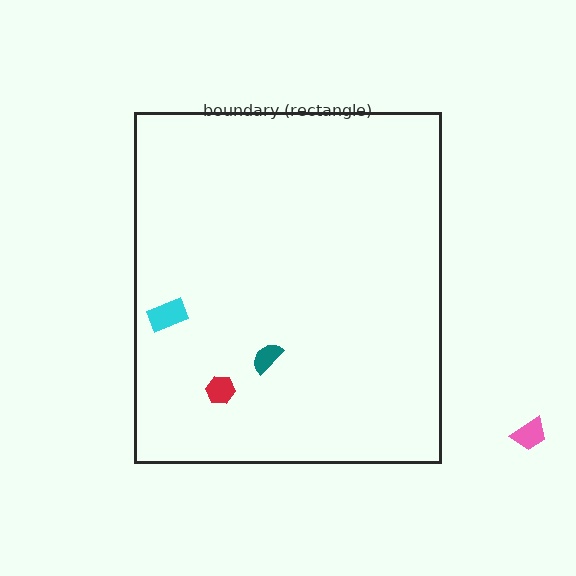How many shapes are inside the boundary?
3 inside, 1 outside.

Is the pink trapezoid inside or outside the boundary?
Outside.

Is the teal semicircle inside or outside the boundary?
Inside.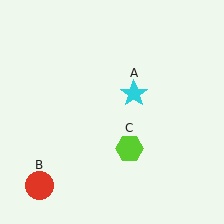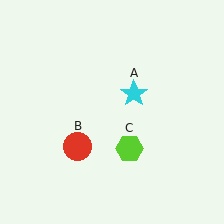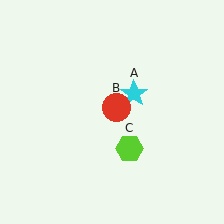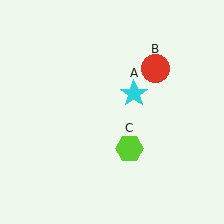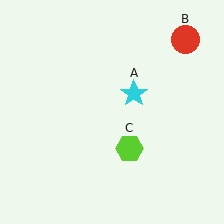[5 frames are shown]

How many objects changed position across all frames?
1 object changed position: red circle (object B).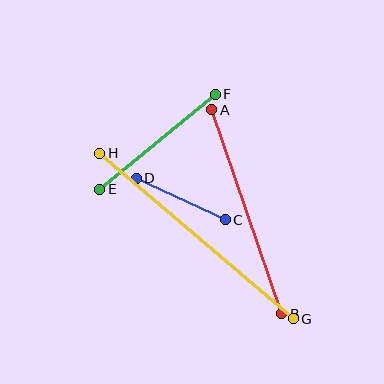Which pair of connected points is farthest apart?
Points G and H are farthest apart.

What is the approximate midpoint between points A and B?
The midpoint is at approximately (247, 212) pixels.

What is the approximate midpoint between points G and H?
The midpoint is at approximately (196, 236) pixels.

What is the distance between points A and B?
The distance is approximately 216 pixels.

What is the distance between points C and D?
The distance is approximately 98 pixels.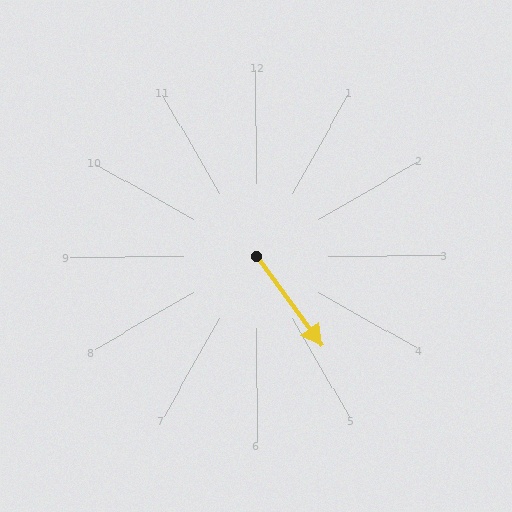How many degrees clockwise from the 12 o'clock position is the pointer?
Approximately 144 degrees.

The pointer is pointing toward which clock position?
Roughly 5 o'clock.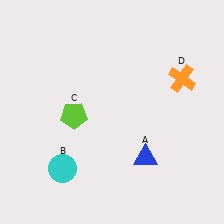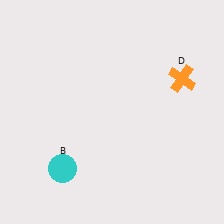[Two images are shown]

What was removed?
The blue triangle (A), the lime pentagon (C) were removed in Image 2.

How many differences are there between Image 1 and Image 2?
There are 2 differences between the two images.